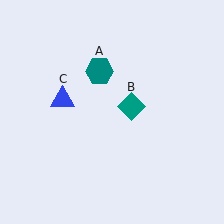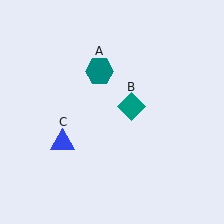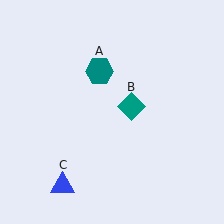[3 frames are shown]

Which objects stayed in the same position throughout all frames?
Teal hexagon (object A) and teal diamond (object B) remained stationary.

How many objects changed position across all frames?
1 object changed position: blue triangle (object C).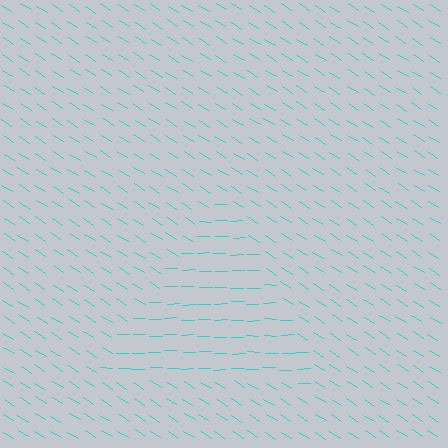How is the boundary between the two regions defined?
The boundary is defined purely by a change in line orientation (approximately 33 degrees difference). All lines are the same color and thickness.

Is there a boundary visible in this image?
Yes, there is a texture boundary formed by a change in line orientation.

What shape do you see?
I see a triangle.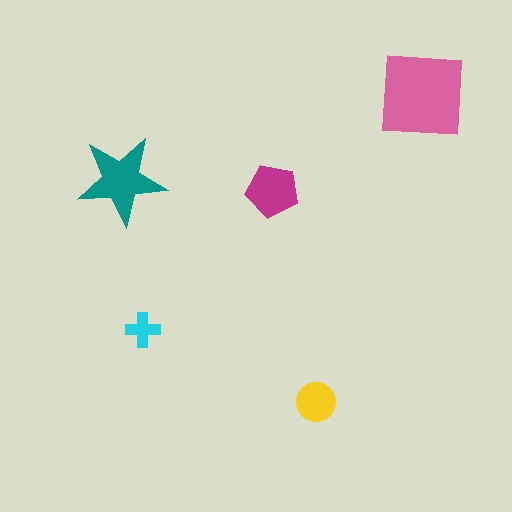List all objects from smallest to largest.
The cyan cross, the yellow circle, the magenta pentagon, the teal star, the pink square.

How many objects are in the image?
There are 5 objects in the image.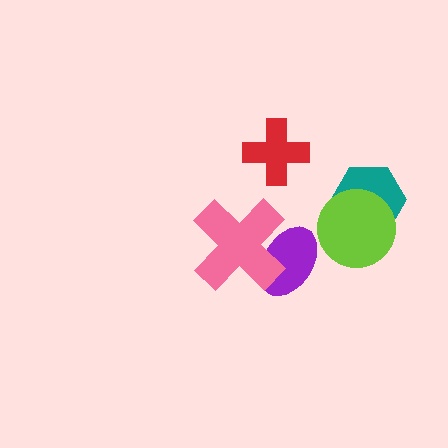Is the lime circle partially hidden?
No, no other shape covers it.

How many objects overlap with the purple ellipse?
1 object overlaps with the purple ellipse.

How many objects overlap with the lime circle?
1 object overlaps with the lime circle.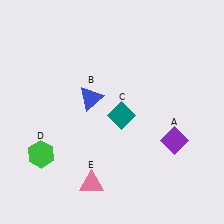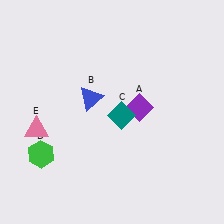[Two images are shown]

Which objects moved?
The objects that moved are: the purple diamond (A), the pink triangle (E).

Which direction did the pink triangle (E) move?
The pink triangle (E) moved left.